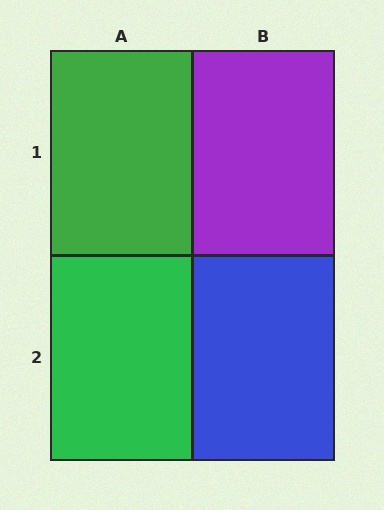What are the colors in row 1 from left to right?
Green, purple.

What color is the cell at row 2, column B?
Blue.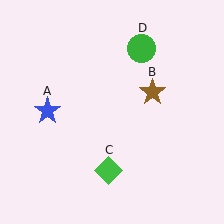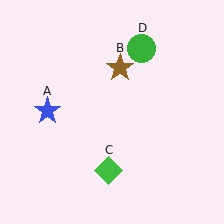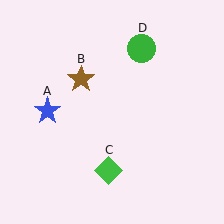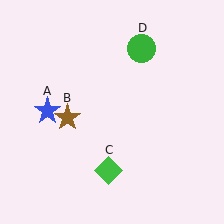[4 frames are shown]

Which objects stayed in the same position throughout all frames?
Blue star (object A) and green diamond (object C) and green circle (object D) remained stationary.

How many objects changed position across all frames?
1 object changed position: brown star (object B).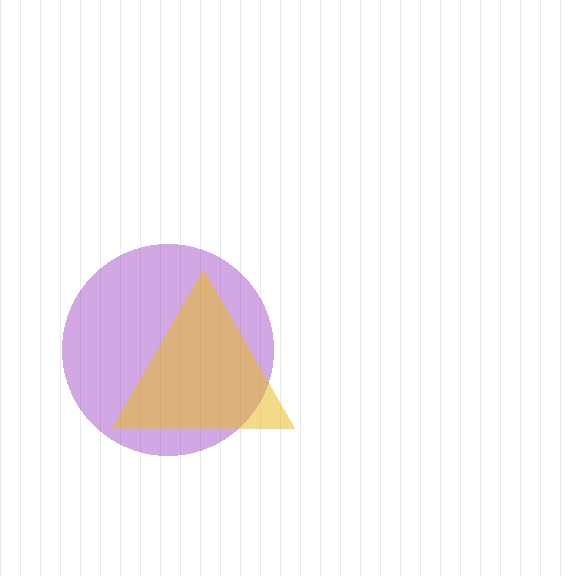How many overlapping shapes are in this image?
There are 2 overlapping shapes in the image.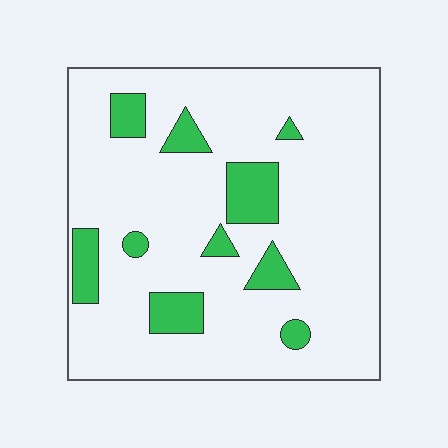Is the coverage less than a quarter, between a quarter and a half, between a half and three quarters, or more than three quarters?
Less than a quarter.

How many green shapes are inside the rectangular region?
10.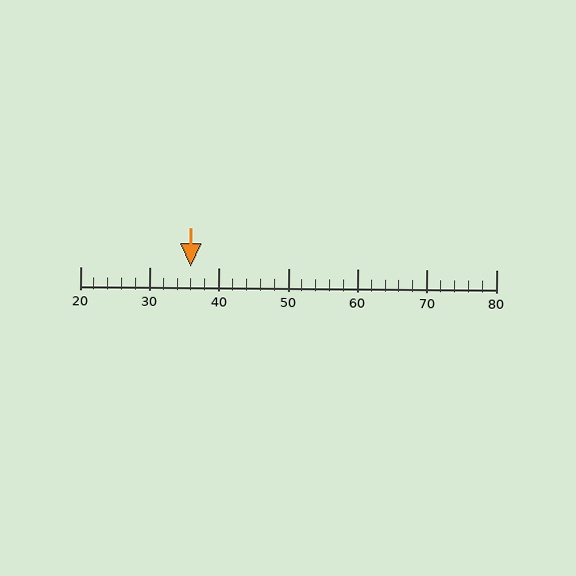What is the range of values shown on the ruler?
The ruler shows values from 20 to 80.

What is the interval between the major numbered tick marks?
The major tick marks are spaced 10 units apart.